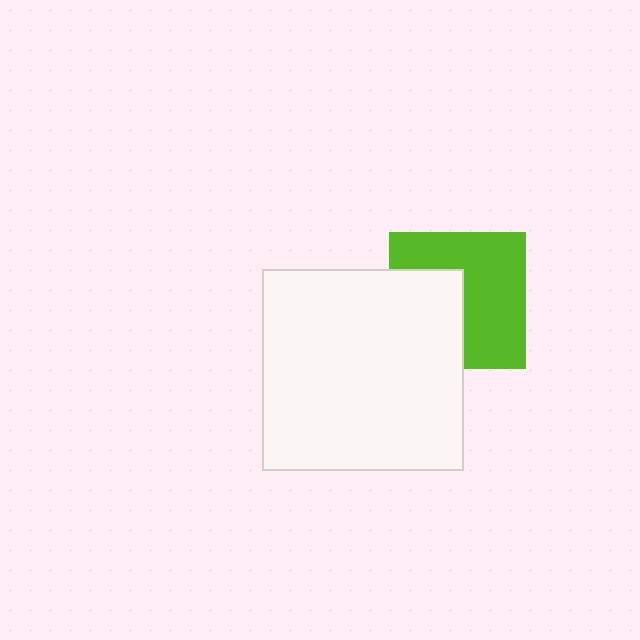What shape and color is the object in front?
The object in front is a white square.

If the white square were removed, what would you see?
You would see the complete lime square.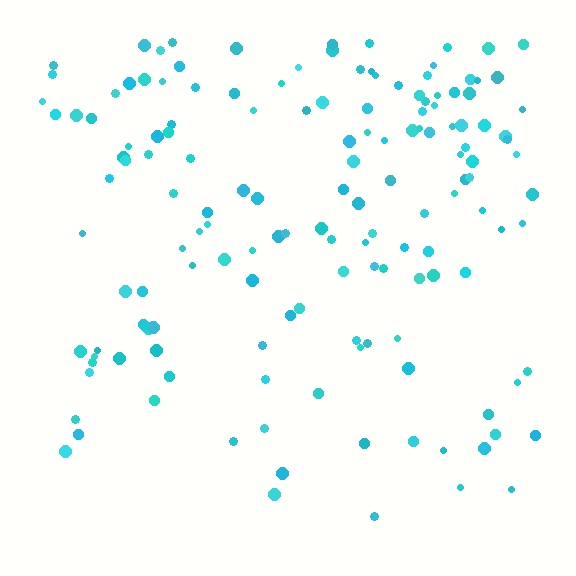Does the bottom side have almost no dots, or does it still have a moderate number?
Still a moderate number, just noticeably fewer than the top.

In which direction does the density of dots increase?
From bottom to top, with the top side densest.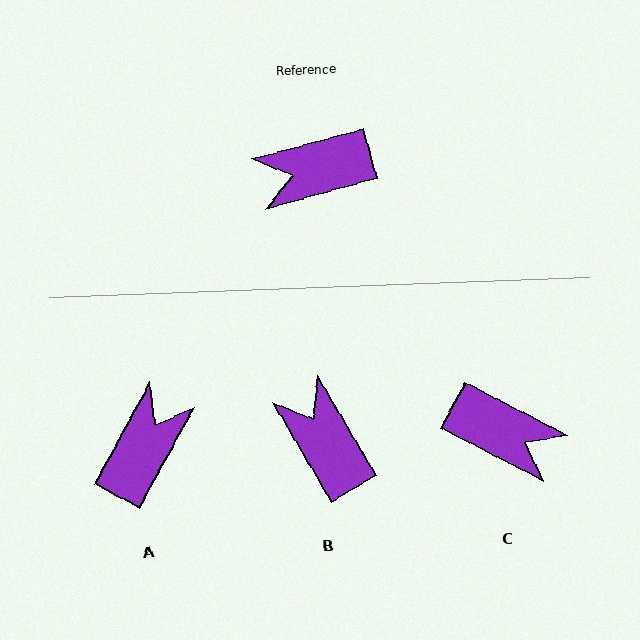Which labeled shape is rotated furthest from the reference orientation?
C, about 137 degrees away.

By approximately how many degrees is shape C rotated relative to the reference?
Approximately 137 degrees counter-clockwise.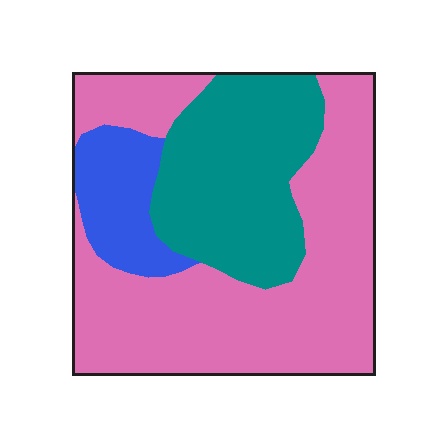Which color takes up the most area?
Pink, at roughly 55%.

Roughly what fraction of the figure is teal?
Teal covers around 30% of the figure.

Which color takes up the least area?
Blue, at roughly 10%.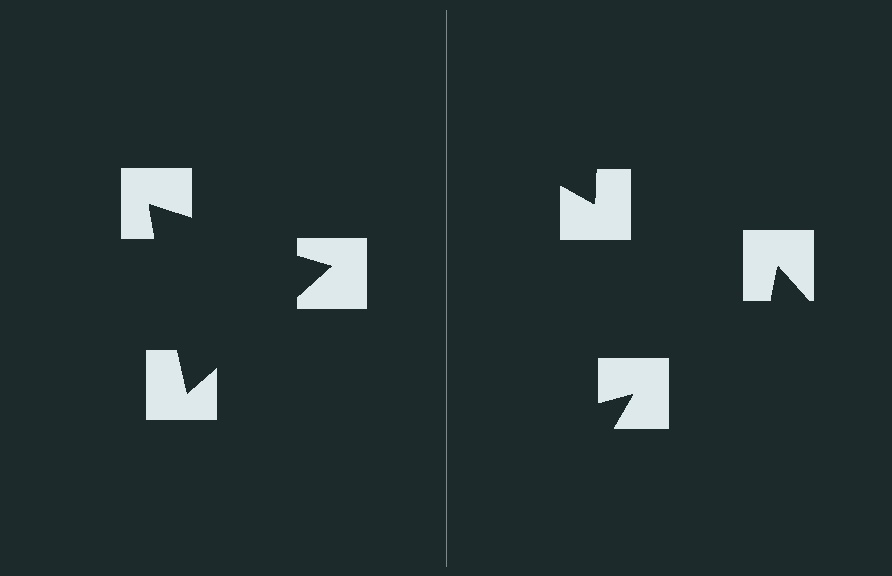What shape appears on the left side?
An illusory triangle.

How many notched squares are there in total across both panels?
6 — 3 on each side.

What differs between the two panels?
The notched squares are positioned identically on both sides; only the wedge orientations differ. On the left they align to a triangle; on the right they are misaligned.